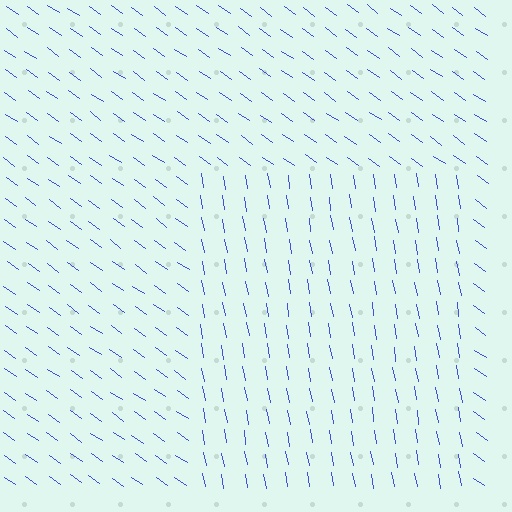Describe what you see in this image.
The image is filled with small blue line segments. A rectangle region in the image has lines oriented differently from the surrounding lines, creating a visible texture boundary.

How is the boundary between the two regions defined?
The boundary is defined purely by a change in line orientation (approximately 45 degrees difference). All lines are the same color and thickness.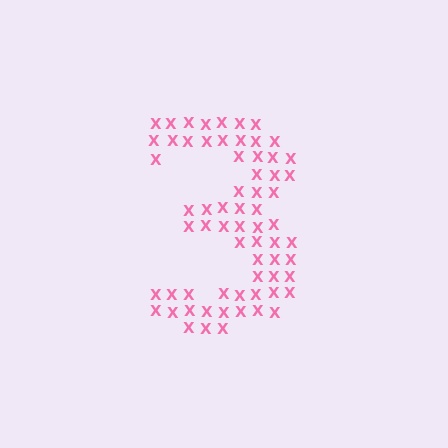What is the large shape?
The large shape is the digit 3.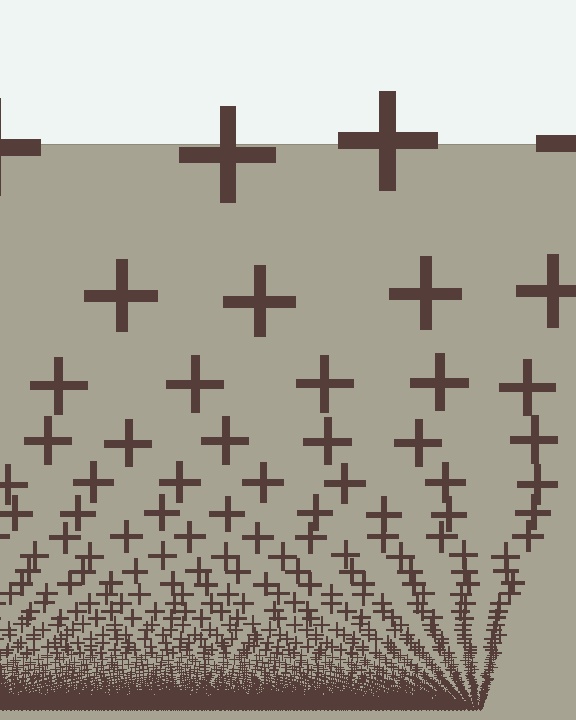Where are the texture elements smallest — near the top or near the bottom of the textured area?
Near the bottom.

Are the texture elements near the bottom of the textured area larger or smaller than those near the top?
Smaller. The gradient is inverted — elements near the bottom are smaller and denser.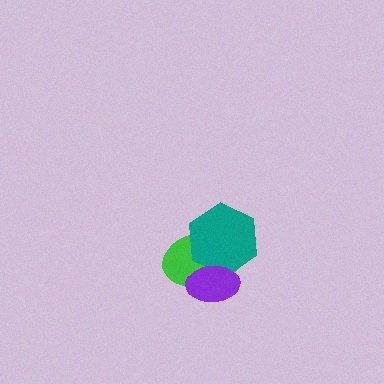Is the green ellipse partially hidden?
Yes, it is partially covered by another shape.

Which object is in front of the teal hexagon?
The purple ellipse is in front of the teal hexagon.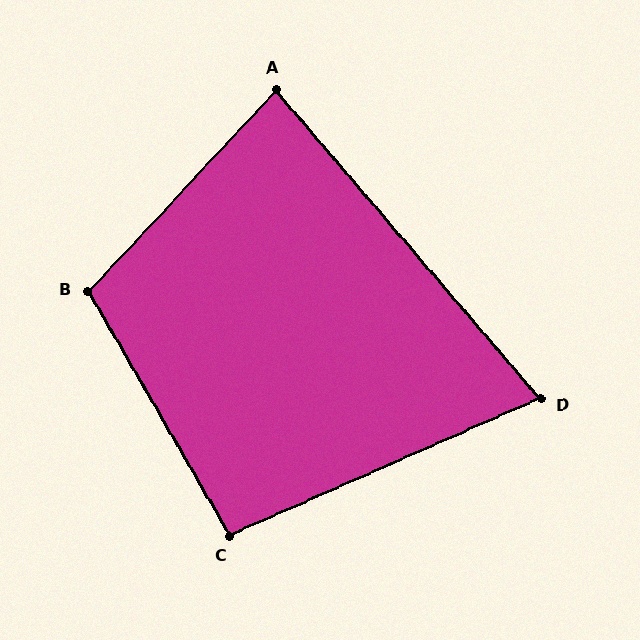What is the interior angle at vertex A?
Approximately 84 degrees (acute).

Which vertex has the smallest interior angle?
D, at approximately 73 degrees.